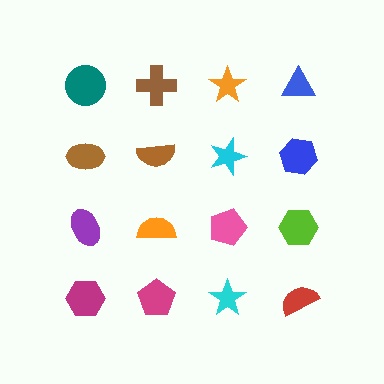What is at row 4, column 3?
A cyan star.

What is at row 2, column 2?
A brown semicircle.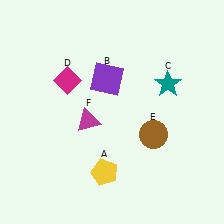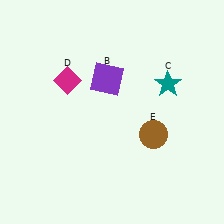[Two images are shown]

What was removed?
The yellow pentagon (A), the magenta triangle (F) were removed in Image 2.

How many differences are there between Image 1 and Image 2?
There are 2 differences between the two images.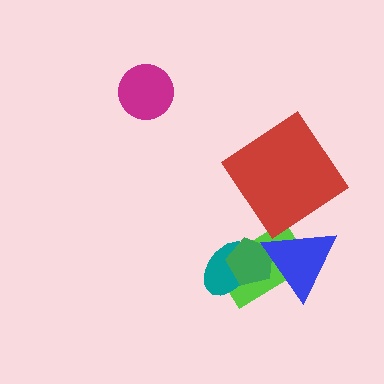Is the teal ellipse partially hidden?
Yes, it is partially covered by another shape.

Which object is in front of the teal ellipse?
The green pentagon is in front of the teal ellipse.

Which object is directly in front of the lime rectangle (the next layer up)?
The teal ellipse is directly in front of the lime rectangle.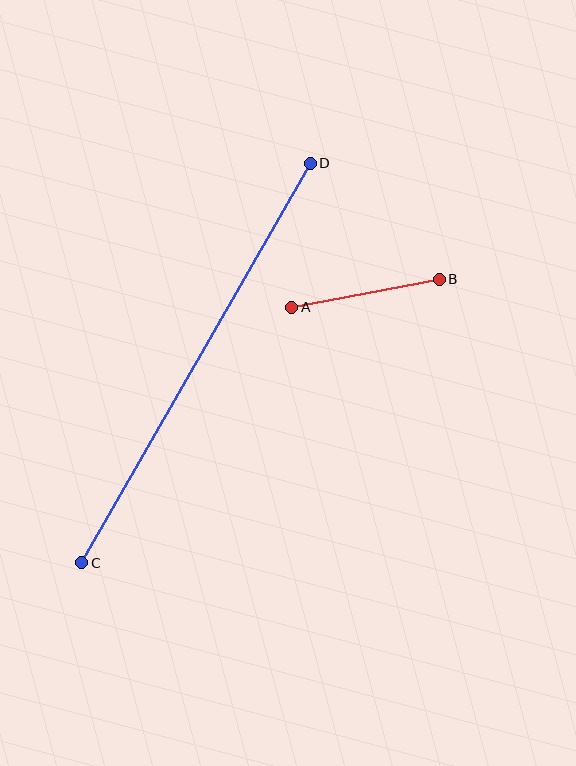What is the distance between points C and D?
The distance is approximately 461 pixels.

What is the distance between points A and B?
The distance is approximately 150 pixels.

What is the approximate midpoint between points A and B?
The midpoint is at approximately (366, 293) pixels.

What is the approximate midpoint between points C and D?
The midpoint is at approximately (196, 363) pixels.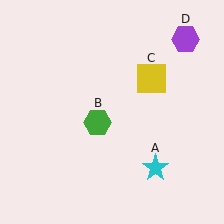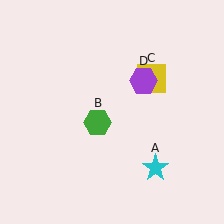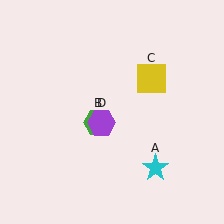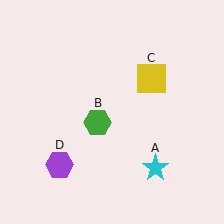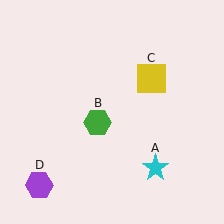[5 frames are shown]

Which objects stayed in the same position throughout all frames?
Cyan star (object A) and green hexagon (object B) and yellow square (object C) remained stationary.